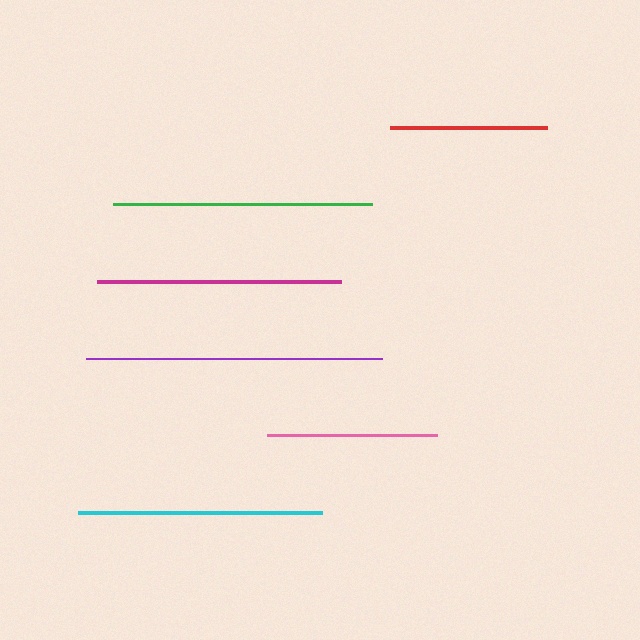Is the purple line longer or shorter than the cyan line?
The purple line is longer than the cyan line.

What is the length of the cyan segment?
The cyan segment is approximately 245 pixels long.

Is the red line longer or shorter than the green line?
The green line is longer than the red line.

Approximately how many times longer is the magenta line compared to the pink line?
The magenta line is approximately 1.4 times the length of the pink line.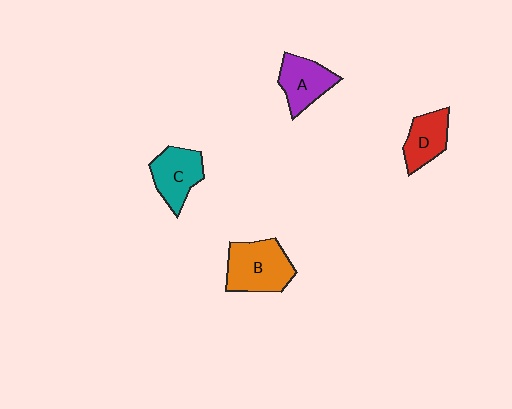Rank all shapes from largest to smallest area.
From largest to smallest: B (orange), C (teal), A (purple), D (red).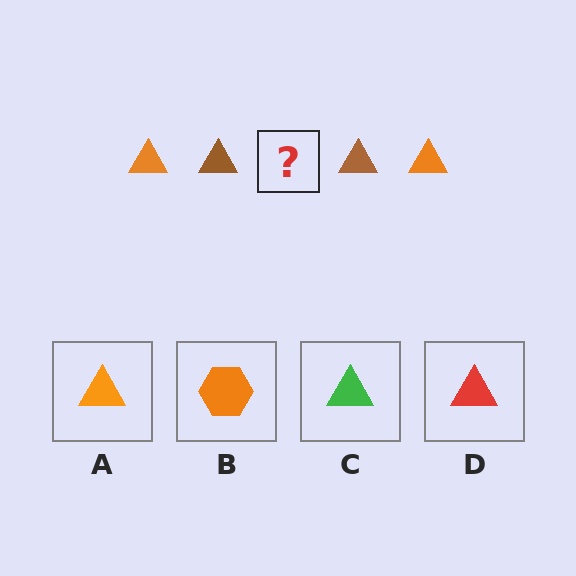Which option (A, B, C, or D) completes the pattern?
A.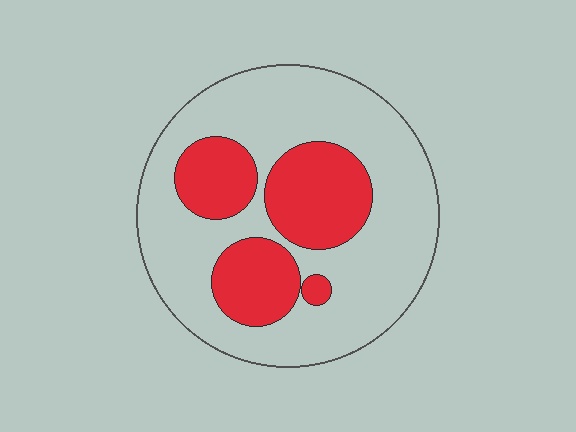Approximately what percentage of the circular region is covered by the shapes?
Approximately 30%.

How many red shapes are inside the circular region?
4.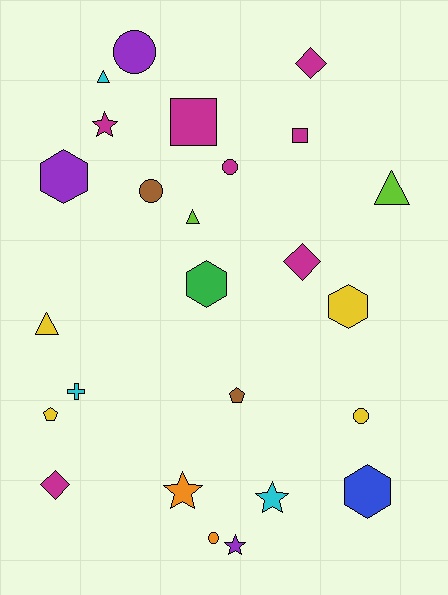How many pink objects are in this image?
There are no pink objects.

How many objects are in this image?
There are 25 objects.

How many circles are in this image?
There are 5 circles.